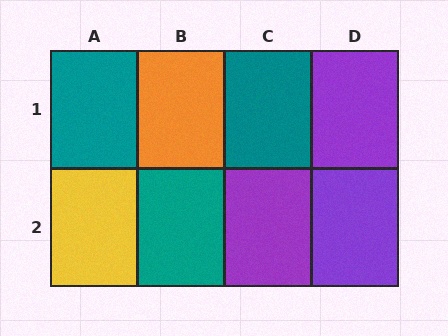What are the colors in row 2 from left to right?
Yellow, teal, purple, purple.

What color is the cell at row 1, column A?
Teal.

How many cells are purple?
3 cells are purple.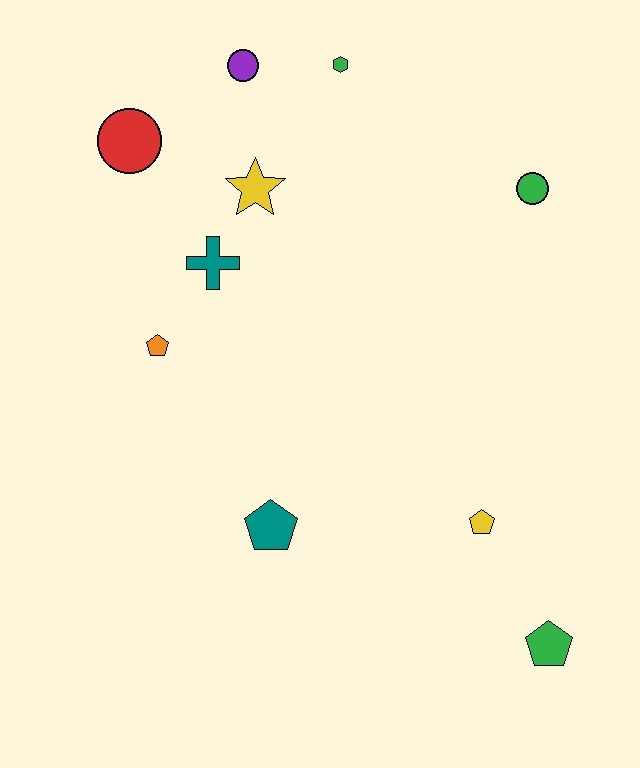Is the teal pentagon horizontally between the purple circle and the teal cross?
No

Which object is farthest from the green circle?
The green pentagon is farthest from the green circle.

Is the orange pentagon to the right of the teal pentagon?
No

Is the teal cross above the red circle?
No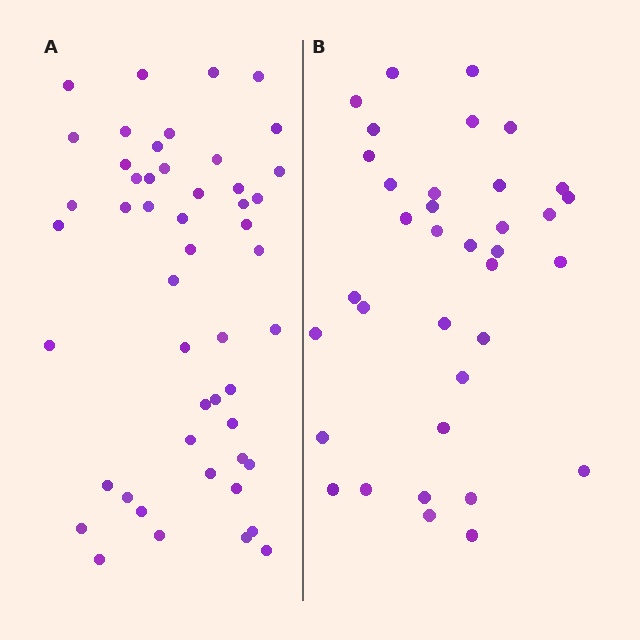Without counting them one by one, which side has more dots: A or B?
Region A (the left region) has more dots.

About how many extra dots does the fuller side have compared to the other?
Region A has approximately 15 more dots than region B.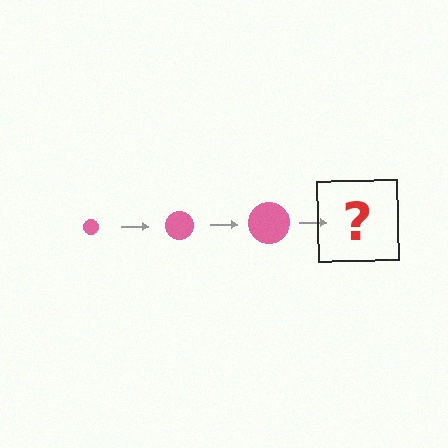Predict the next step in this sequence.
The next step is a pink circle, larger than the previous one.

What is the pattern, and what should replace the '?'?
The pattern is that the circle gets progressively larger each step. The '?' should be a pink circle, larger than the previous one.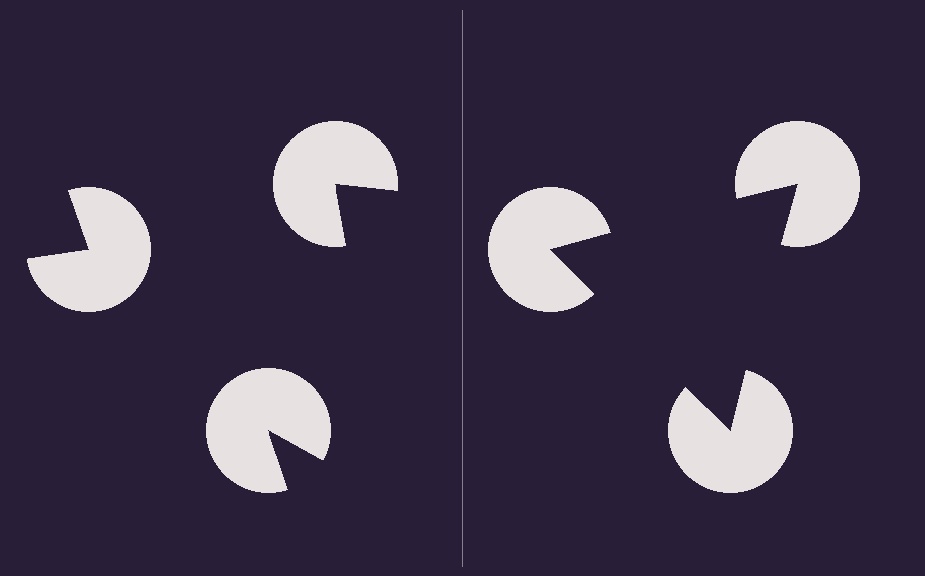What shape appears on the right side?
An illusory triangle.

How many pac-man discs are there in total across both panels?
6 — 3 on each side.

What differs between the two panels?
The pac-man discs are positioned identically on both sides; only the wedge orientations differ. On the right they align to a triangle; on the left they are misaligned.